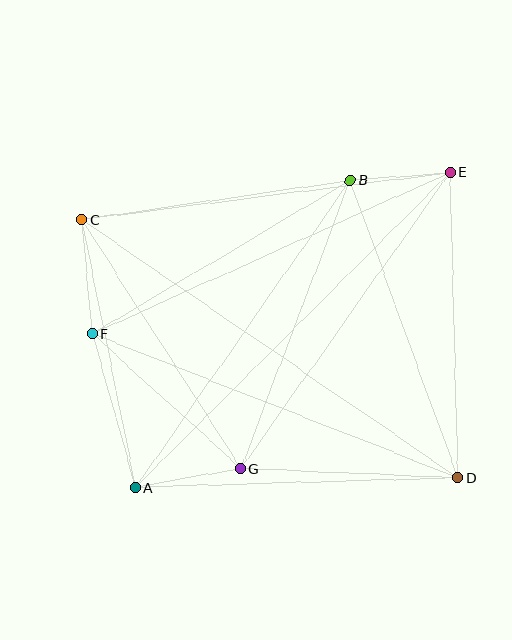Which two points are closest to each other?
Points B and E are closest to each other.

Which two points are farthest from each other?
Points C and D are farthest from each other.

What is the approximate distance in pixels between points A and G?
The distance between A and G is approximately 107 pixels.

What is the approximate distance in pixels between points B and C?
The distance between B and C is approximately 271 pixels.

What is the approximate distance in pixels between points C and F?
The distance between C and F is approximately 115 pixels.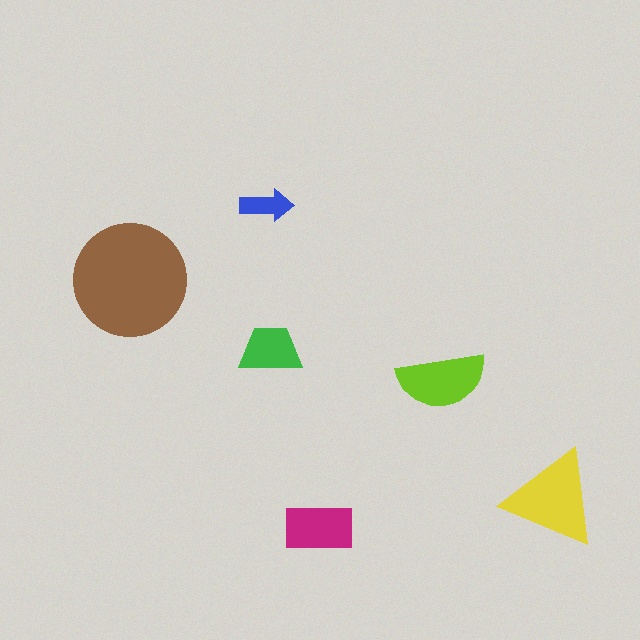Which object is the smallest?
The blue arrow.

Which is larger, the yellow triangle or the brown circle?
The brown circle.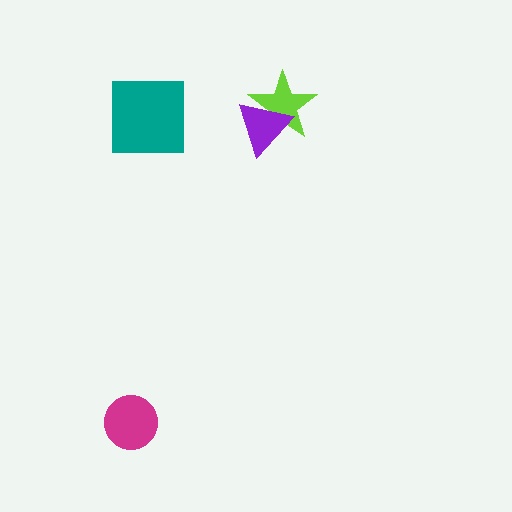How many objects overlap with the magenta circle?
0 objects overlap with the magenta circle.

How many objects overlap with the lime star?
1 object overlaps with the lime star.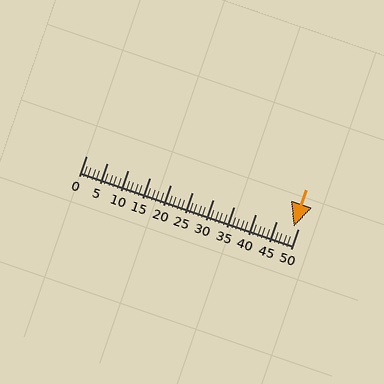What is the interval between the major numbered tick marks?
The major tick marks are spaced 5 units apart.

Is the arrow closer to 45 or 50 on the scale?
The arrow is closer to 50.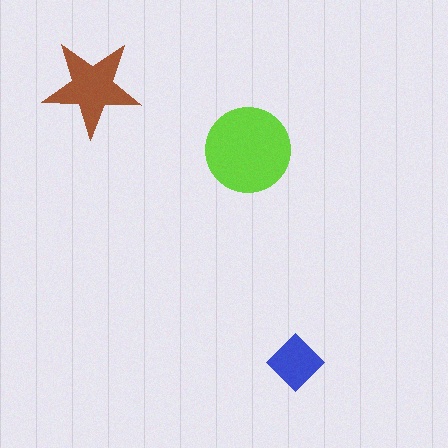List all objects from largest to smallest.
The lime circle, the brown star, the blue diamond.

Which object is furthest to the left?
The brown star is leftmost.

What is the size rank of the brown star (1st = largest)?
2nd.